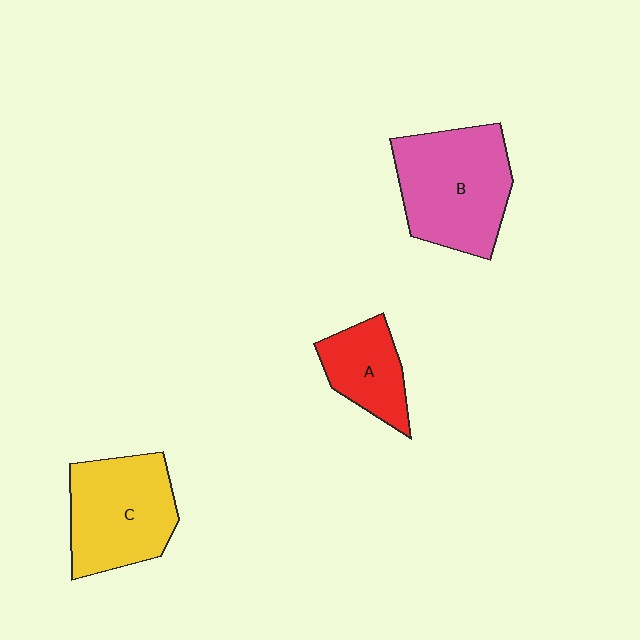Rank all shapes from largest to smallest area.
From largest to smallest: B (pink), C (yellow), A (red).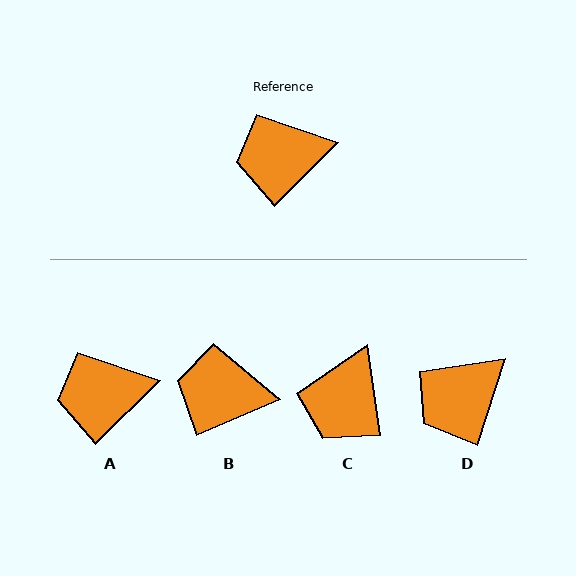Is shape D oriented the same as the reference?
No, it is off by about 27 degrees.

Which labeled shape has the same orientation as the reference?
A.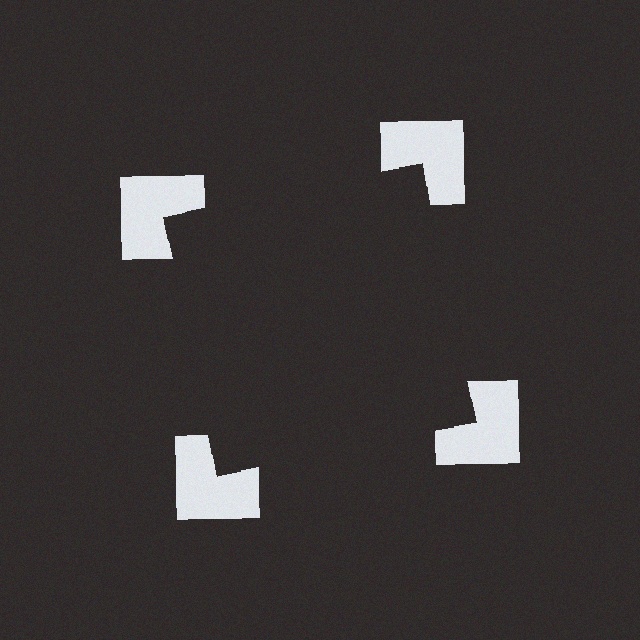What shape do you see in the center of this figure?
An illusory square — its edges are inferred from the aligned wedge cuts in the notched squares, not physically drawn.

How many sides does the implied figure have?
4 sides.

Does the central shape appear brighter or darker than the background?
It typically appears slightly darker than the background, even though no actual brightness change is drawn.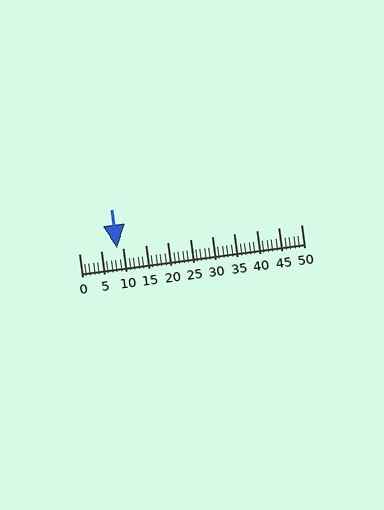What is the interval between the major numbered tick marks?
The major tick marks are spaced 5 units apart.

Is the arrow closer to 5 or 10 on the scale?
The arrow is closer to 10.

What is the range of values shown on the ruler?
The ruler shows values from 0 to 50.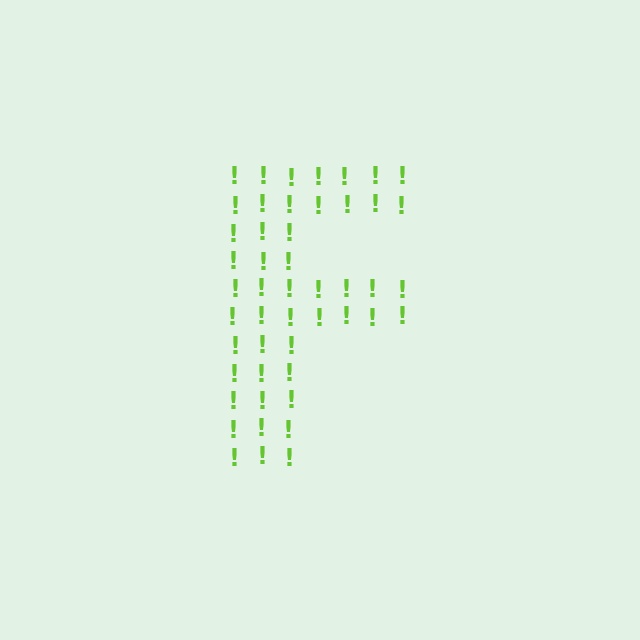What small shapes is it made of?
It is made of small exclamation marks.